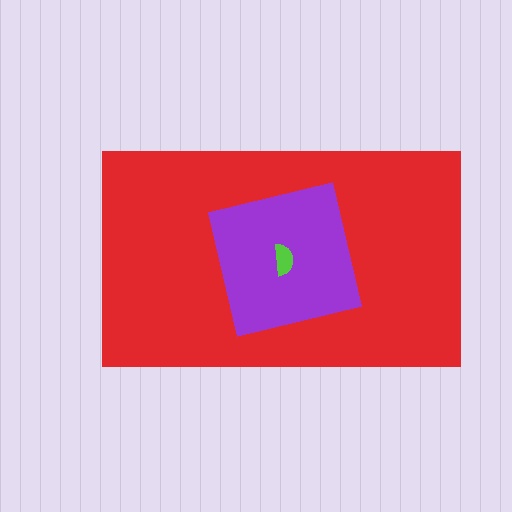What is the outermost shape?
The red rectangle.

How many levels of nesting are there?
3.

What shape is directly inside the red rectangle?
The purple square.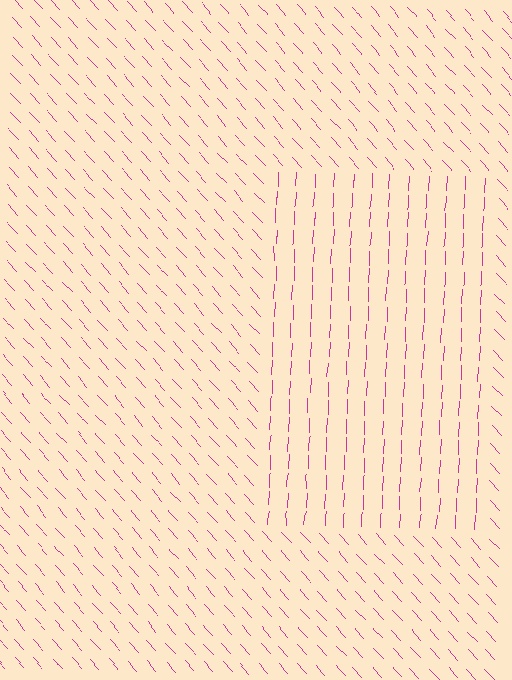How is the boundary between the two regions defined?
The boundary is defined purely by a change in line orientation (approximately 45 degrees difference). All lines are the same color and thickness.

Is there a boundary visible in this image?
Yes, there is a texture boundary formed by a change in line orientation.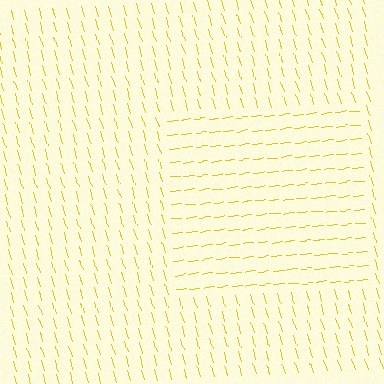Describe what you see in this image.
The image is filled with small yellow line segments. A rectangle region in the image has lines oriented differently from the surrounding lines, creating a visible texture boundary.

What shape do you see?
I see a rectangle.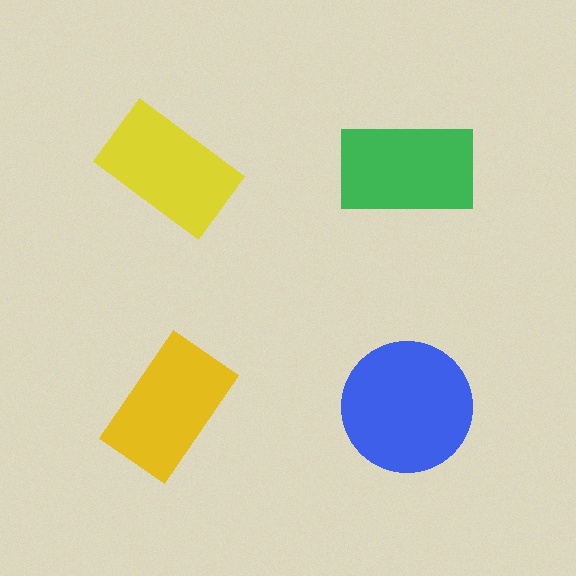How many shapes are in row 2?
2 shapes.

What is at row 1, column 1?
A yellow rectangle.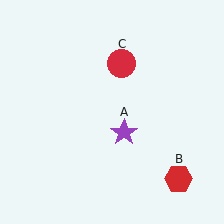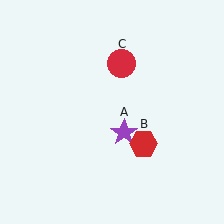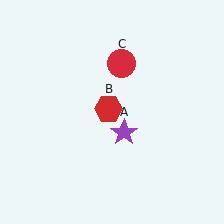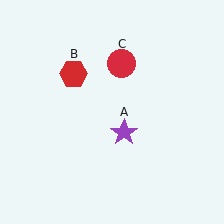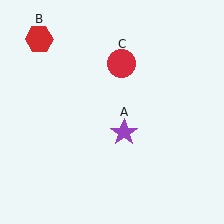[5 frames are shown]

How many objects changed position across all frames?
1 object changed position: red hexagon (object B).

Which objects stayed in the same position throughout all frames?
Purple star (object A) and red circle (object C) remained stationary.